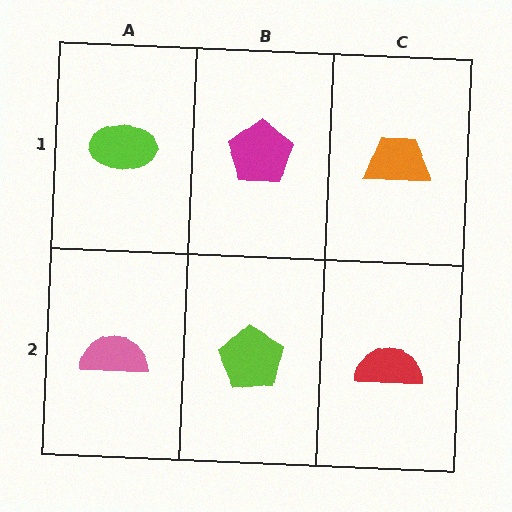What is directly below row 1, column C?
A red semicircle.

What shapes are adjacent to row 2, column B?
A magenta pentagon (row 1, column B), a pink semicircle (row 2, column A), a red semicircle (row 2, column C).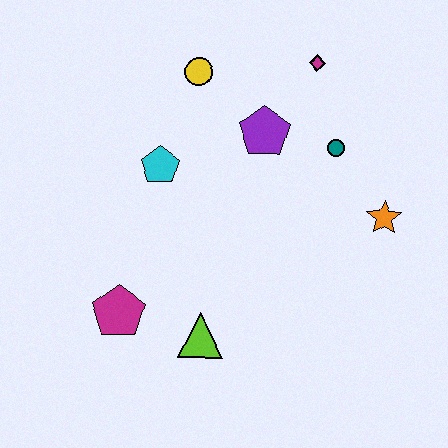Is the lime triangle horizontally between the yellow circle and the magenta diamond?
Yes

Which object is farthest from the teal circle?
The magenta pentagon is farthest from the teal circle.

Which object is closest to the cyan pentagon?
The yellow circle is closest to the cyan pentagon.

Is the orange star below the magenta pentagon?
No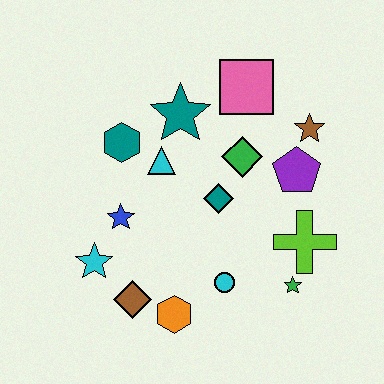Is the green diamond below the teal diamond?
No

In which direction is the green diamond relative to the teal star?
The green diamond is to the right of the teal star.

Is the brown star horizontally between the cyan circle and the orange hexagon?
No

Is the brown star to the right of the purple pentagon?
Yes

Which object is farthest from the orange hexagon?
The pink square is farthest from the orange hexagon.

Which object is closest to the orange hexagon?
The brown diamond is closest to the orange hexagon.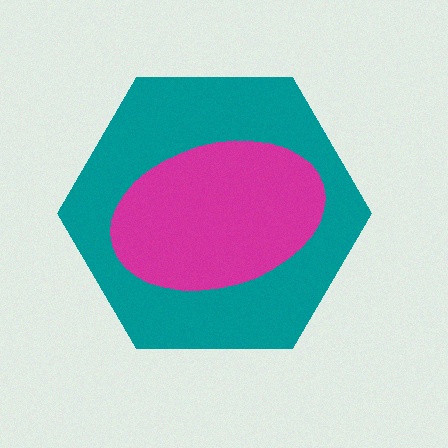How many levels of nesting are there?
2.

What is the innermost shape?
The magenta ellipse.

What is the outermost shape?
The teal hexagon.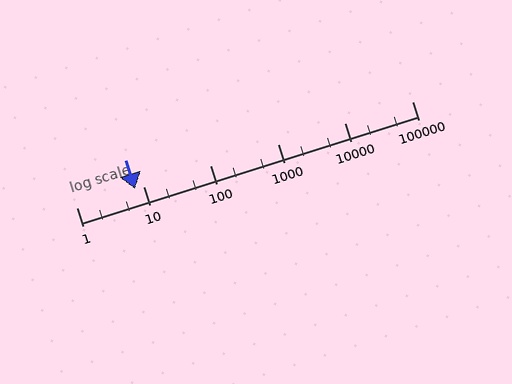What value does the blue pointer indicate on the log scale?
The pointer indicates approximately 7.5.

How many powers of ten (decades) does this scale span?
The scale spans 5 decades, from 1 to 100000.